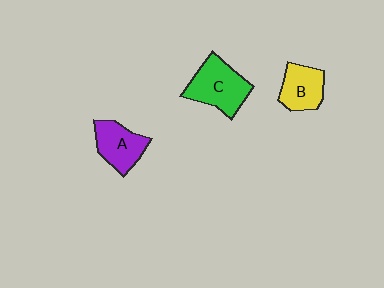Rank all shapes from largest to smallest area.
From largest to smallest: C (green), A (purple), B (yellow).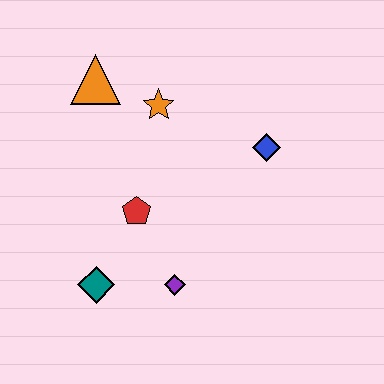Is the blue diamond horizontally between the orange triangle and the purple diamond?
No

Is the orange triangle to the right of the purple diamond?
No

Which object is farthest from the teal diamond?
The blue diamond is farthest from the teal diamond.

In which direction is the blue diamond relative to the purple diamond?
The blue diamond is above the purple diamond.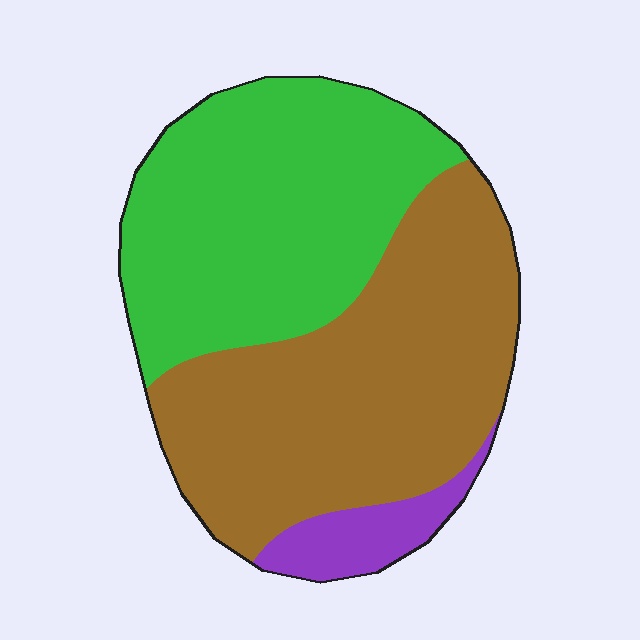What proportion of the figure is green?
Green covers roughly 45% of the figure.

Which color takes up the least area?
Purple, at roughly 10%.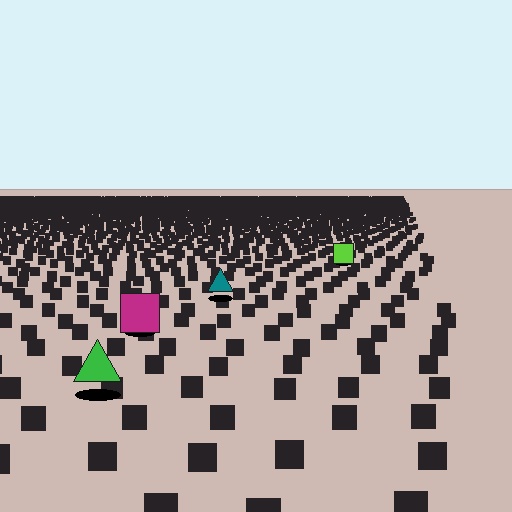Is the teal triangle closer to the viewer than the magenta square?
No. The magenta square is closer — you can tell from the texture gradient: the ground texture is coarser near it.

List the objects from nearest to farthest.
From nearest to farthest: the green triangle, the magenta square, the teal triangle, the lime square.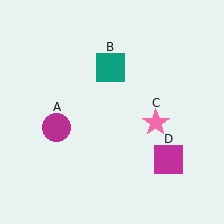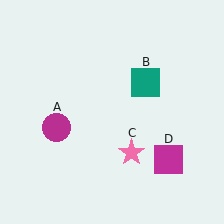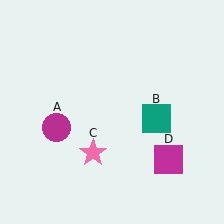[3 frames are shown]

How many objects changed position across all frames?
2 objects changed position: teal square (object B), pink star (object C).